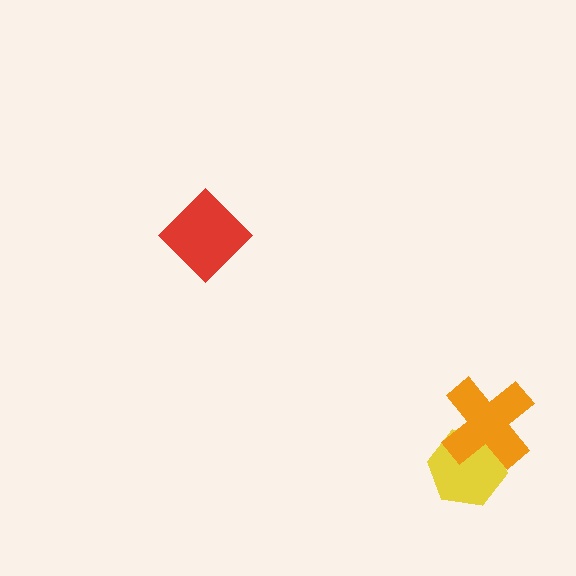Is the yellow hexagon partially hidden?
Yes, it is partially covered by another shape.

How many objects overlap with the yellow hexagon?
1 object overlaps with the yellow hexagon.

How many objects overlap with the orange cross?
1 object overlaps with the orange cross.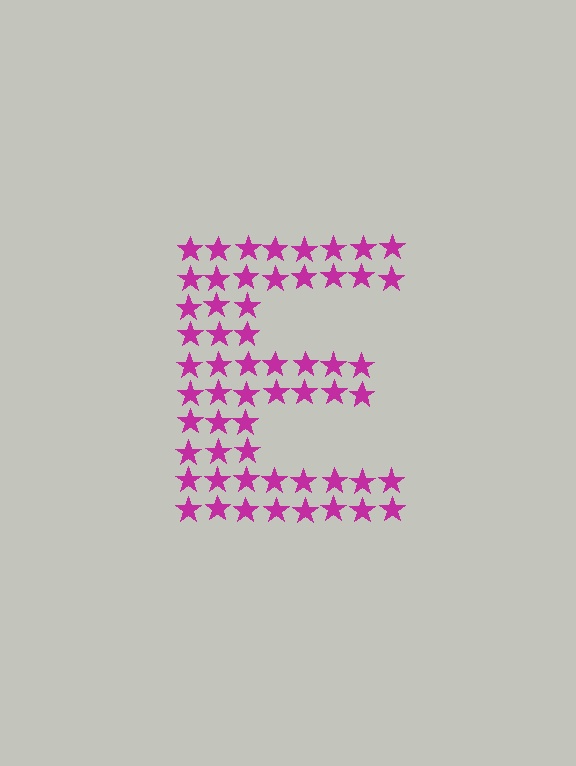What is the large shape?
The large shape is the letter E.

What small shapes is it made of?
It is made of small stars.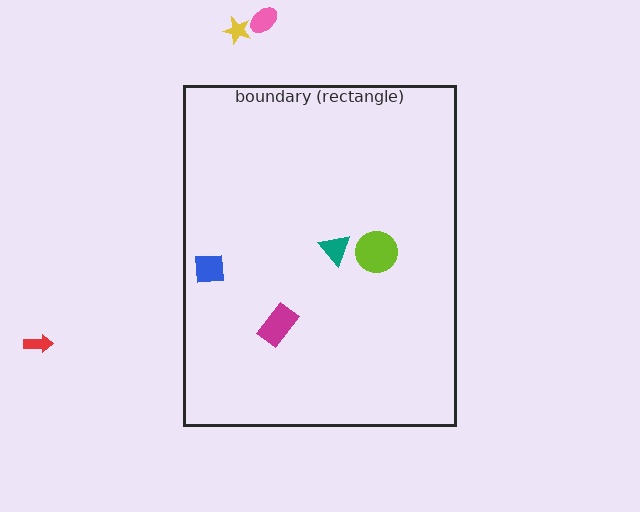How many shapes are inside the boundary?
4 inside, 3 outside.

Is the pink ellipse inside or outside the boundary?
Outside.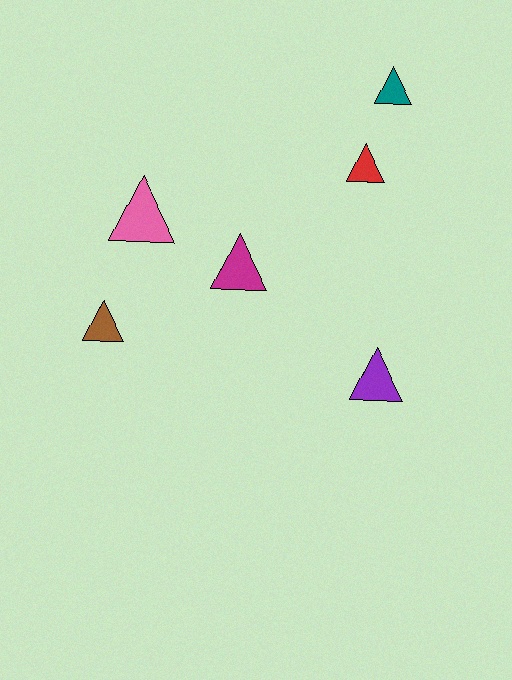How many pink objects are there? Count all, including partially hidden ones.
There is 1 pink object.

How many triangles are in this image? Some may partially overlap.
There are 6 triangles.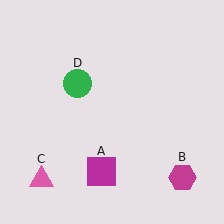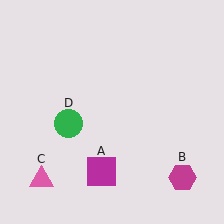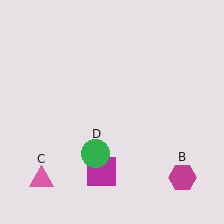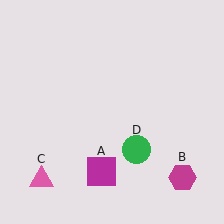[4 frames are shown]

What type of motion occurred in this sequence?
The green circle (object D) rotated counterclockwise around the center of the scene.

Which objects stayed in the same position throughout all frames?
Magenta square (object A) and magenta hexagon (object B) and pink triangle (object C) remained stationary.